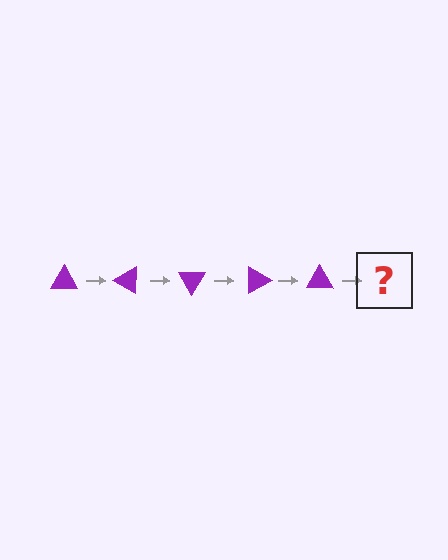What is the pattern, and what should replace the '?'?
The pattern is that the triangle rotates 30 degrees each step. The '?' should be a purple triangle rotated 150 degrees.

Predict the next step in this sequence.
The next step is a purple triangle rotated 150 degrees.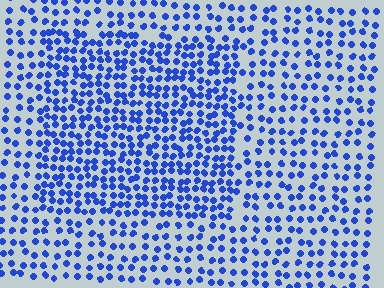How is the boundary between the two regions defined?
The boundary is defined by a change in element density (approximately 1.7x ratio). All elements are the same color, size, and shape.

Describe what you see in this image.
The image contains small blue elements arranged at two different densities. A rectangle-shaped region is visible where the elements are more densely packed than the surrounding area.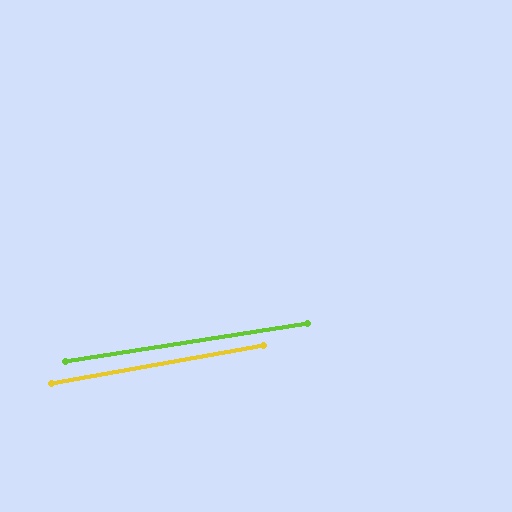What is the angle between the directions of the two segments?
Approximately 1 degree.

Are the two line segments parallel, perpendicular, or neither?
Parallel — their directions differ by only 1.1°.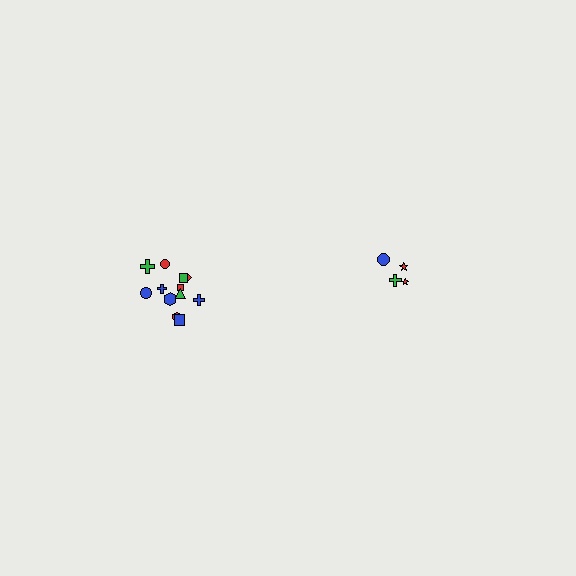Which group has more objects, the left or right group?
The left group.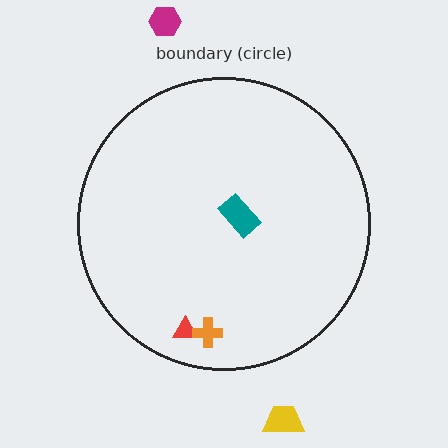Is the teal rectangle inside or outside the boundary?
Inside.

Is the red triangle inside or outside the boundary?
Inside.